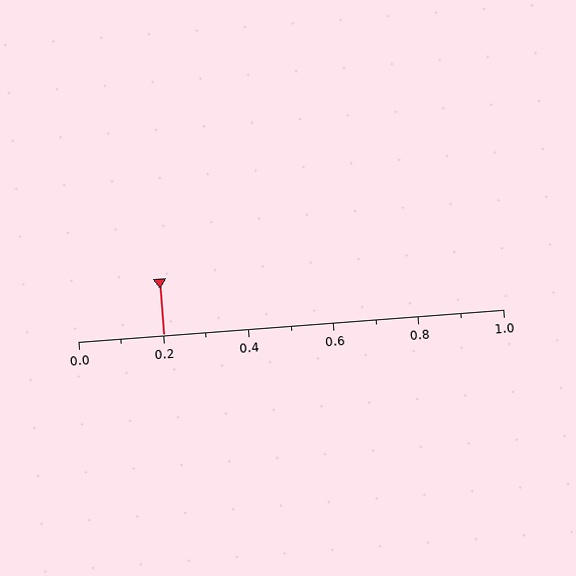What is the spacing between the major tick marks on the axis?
The major ticks are spaced 0.2 apart.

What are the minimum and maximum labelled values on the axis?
The axis runs from 0.0 to 1.0.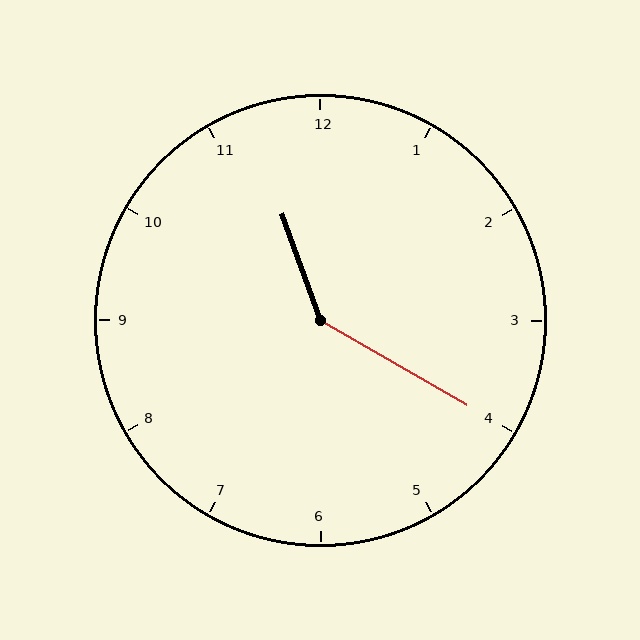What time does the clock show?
11:20.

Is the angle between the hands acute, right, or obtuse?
It is obtuse.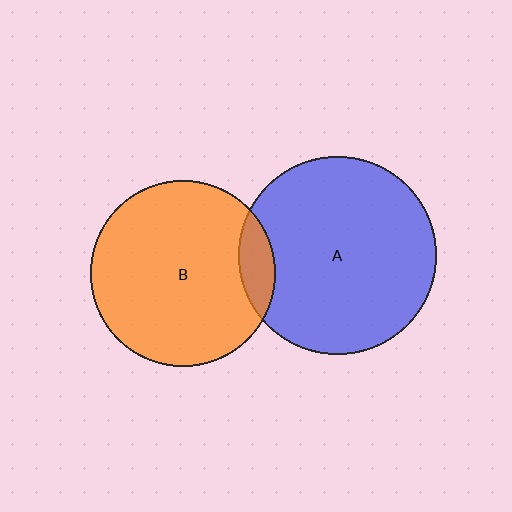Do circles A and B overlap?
Yes.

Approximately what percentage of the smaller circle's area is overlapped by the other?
Approximately 10%.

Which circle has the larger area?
Circle A (blue).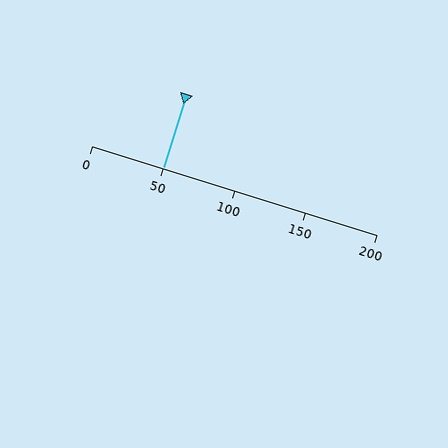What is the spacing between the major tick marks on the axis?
The major ticks are spaced 50 apart.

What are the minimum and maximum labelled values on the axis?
The axis runs from 0 to 200.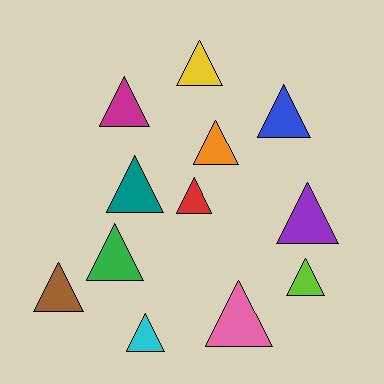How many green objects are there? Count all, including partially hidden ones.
There is 1 green object.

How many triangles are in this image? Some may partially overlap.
There are 12 triangles.